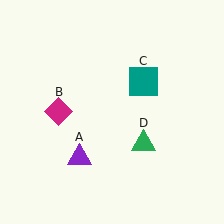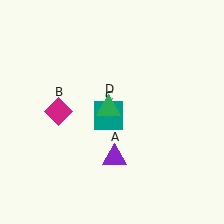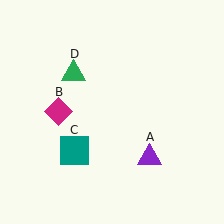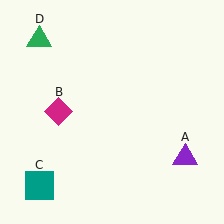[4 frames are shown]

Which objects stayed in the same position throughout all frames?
Magenta diamond (object B) remained stationary.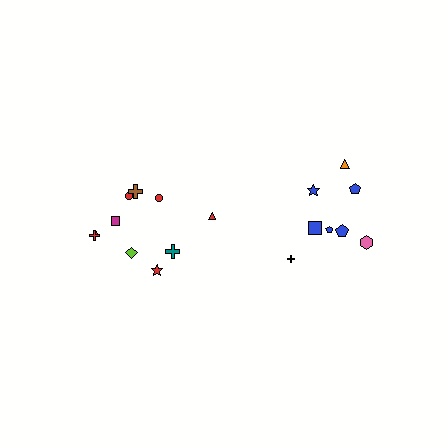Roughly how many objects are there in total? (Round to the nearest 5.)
Roughly 20 objects in total.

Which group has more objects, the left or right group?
The left group.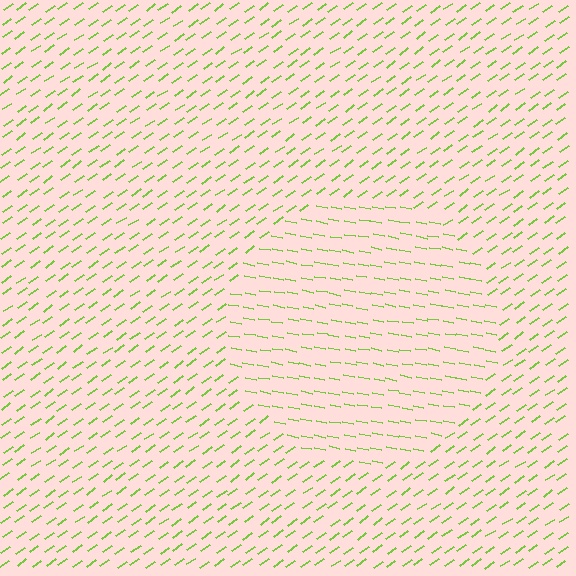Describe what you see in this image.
The image is filled with small lime line segments. A circle region in the image has lines oriented differently from the surrounding lines, creating a visible texture boundary.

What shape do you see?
I see a circle.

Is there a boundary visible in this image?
Yes, there is a texture boundary formed by a change in line orientation.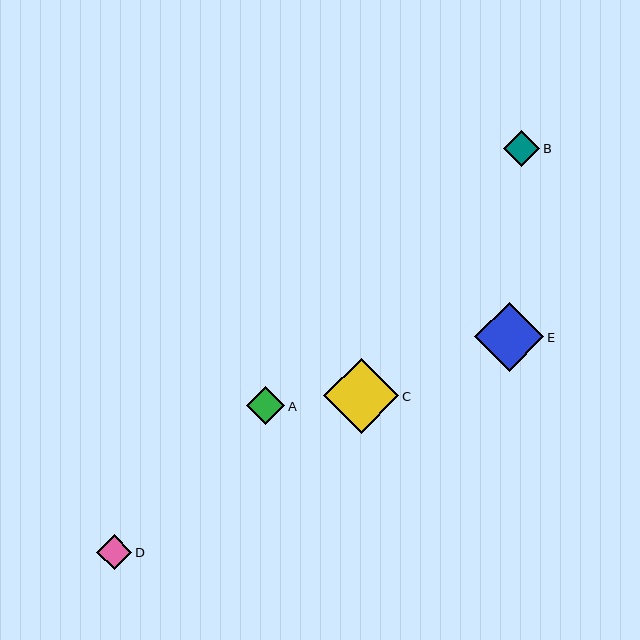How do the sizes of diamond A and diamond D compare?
Diamond A and diamond D are approximately the same size.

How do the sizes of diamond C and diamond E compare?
Diamond C and diamond E are approximately the same size.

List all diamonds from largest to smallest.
From largest to smallest: C, E, A, B, D.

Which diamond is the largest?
Diamond C is the largest with a size of approximately 75 pixels.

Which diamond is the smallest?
Diamond D is the smallest with a size of approximately 35 pixels.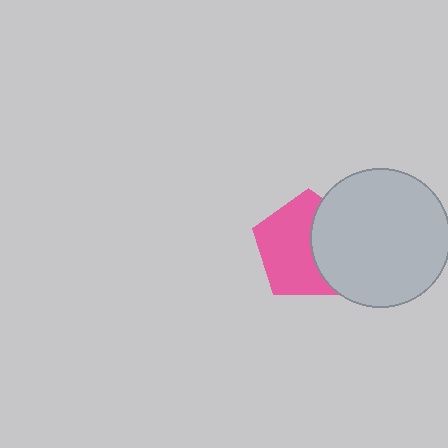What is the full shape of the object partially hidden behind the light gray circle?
The partially hidden object is a pink pentagon.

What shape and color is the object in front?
The object in front is a light gray circle.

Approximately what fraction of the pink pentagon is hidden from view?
Roughly 39% of the pink pentagon is hidden behind the light gray circle.